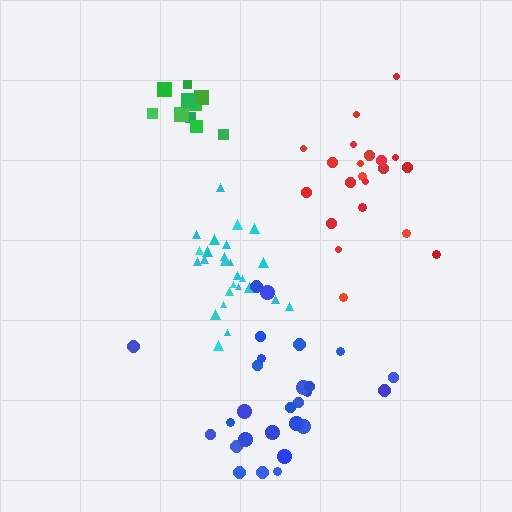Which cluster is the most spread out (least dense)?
Blue.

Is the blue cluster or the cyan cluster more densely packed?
Cyan.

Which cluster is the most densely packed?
Cyan.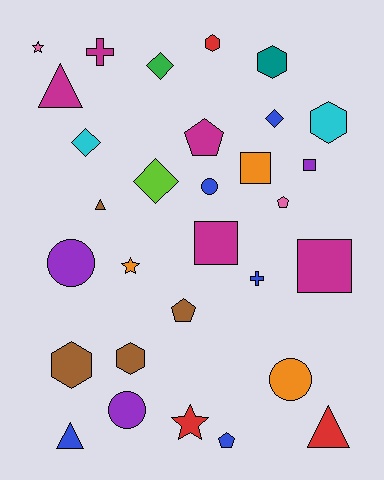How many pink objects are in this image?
There are 2 pink objects.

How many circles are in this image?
There are 4 circles.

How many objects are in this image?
There are 30 objects.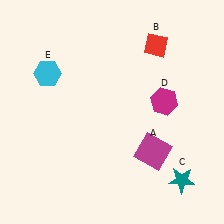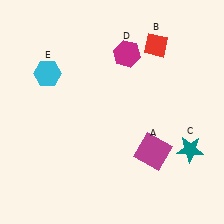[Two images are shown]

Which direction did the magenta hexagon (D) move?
The magenta hexagon (D) moved up.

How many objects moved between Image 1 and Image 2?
2 objects moved between the two images.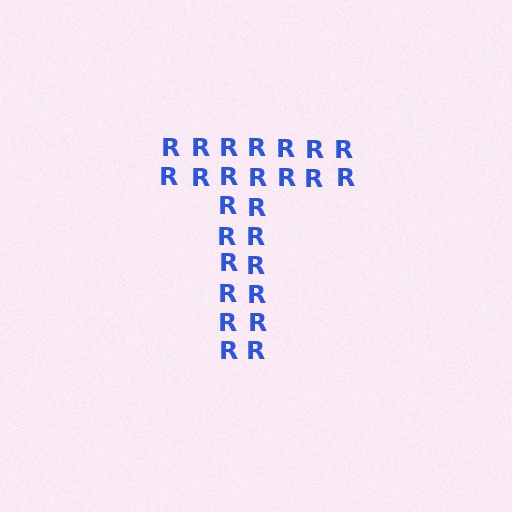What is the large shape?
The large shape is the letter T.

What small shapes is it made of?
It is made of small letter R's.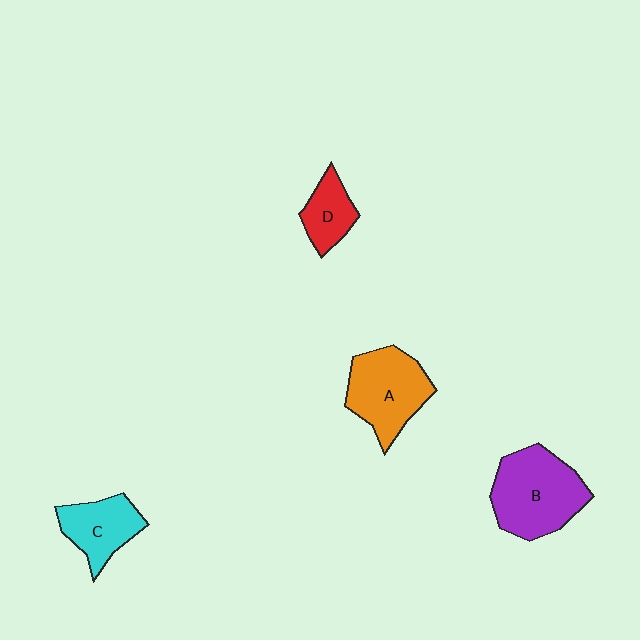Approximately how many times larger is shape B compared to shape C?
Approximately 1.6 times.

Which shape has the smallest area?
Shape D (red).